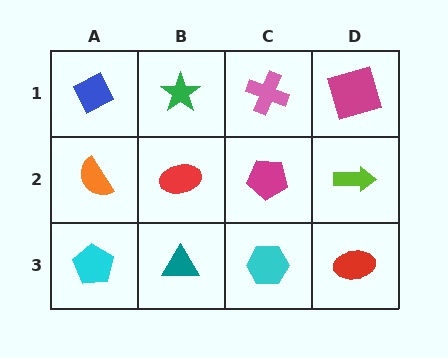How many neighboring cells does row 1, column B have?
3.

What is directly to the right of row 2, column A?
A red ellipse.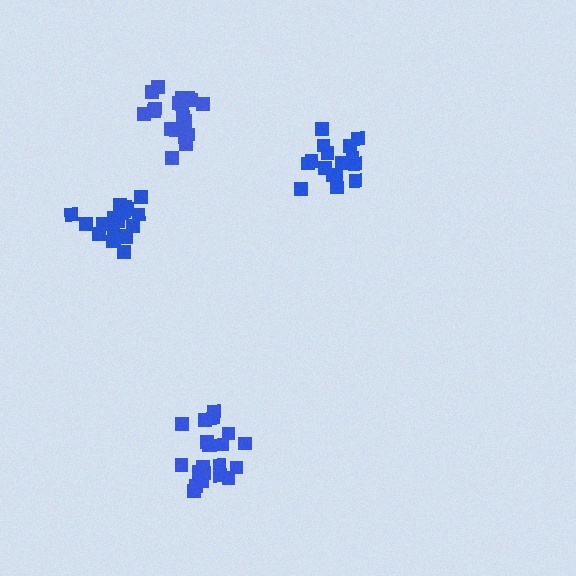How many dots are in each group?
Group 1: 20 dots, Group 2: 20 dots, Group 3: 20 dots, Group 4: 16 dots (76 total).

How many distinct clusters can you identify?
There are 4 distinct clusters.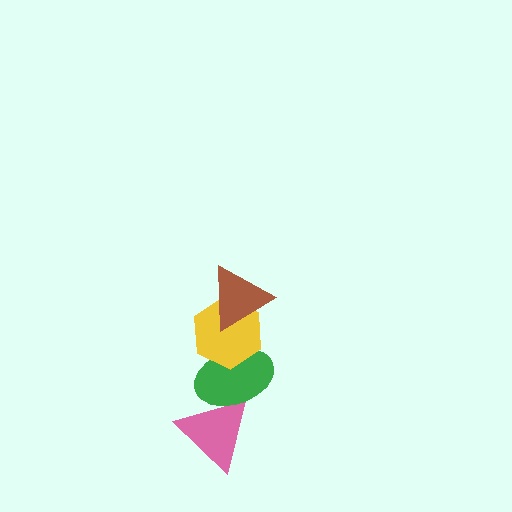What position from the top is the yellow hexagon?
The yellow hexagon is 2nd from the top.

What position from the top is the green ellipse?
The green ellipse is 3rd from the top.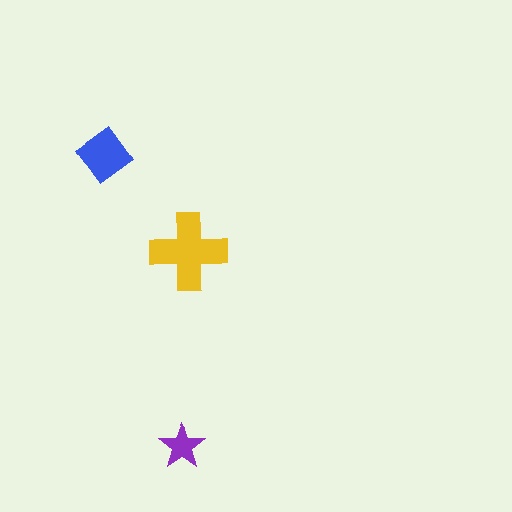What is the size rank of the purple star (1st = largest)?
3rd.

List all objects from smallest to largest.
The purple star, the blue diamond, the yellow cross.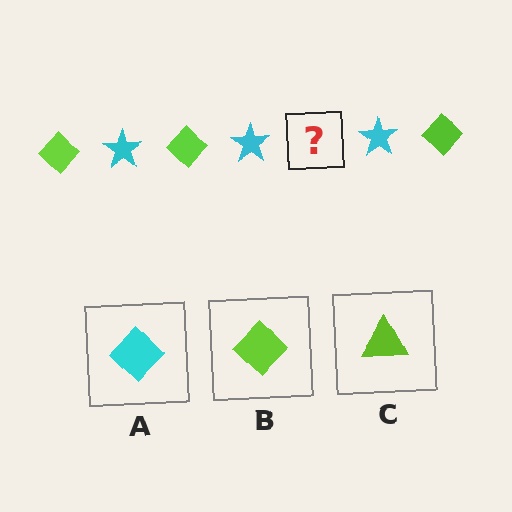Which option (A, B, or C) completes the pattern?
B.